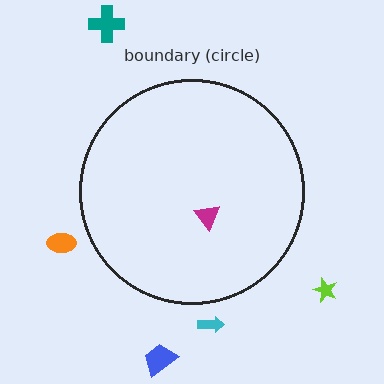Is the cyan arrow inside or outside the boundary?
Outside.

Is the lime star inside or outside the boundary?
Outside.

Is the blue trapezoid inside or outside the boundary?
Outside.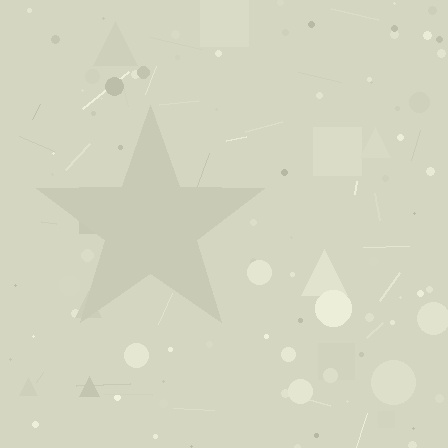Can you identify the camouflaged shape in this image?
The camouflaged shape is a star.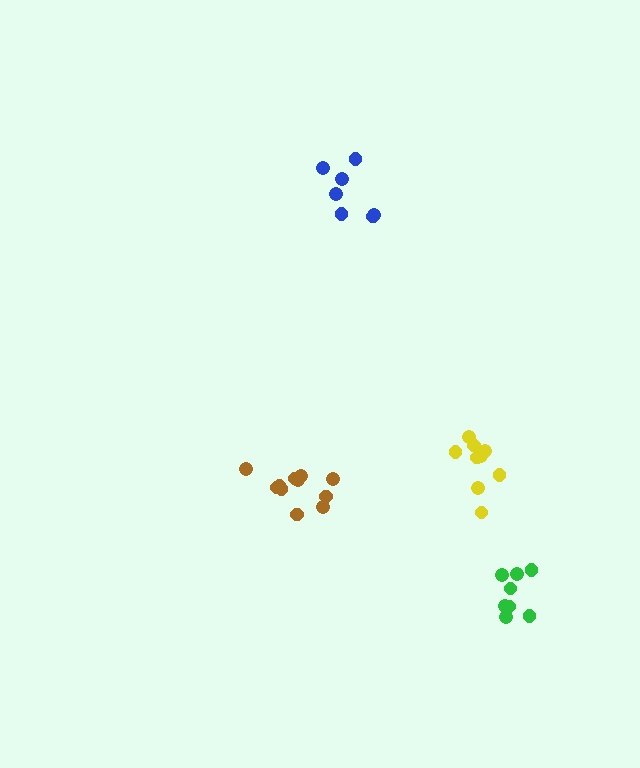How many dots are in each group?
Group 1: 9 dots, Group 2: 11 dots, Group 3: 8 dots, Group 4: 7 dots (35 total).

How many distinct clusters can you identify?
There are 4 distinct clusters.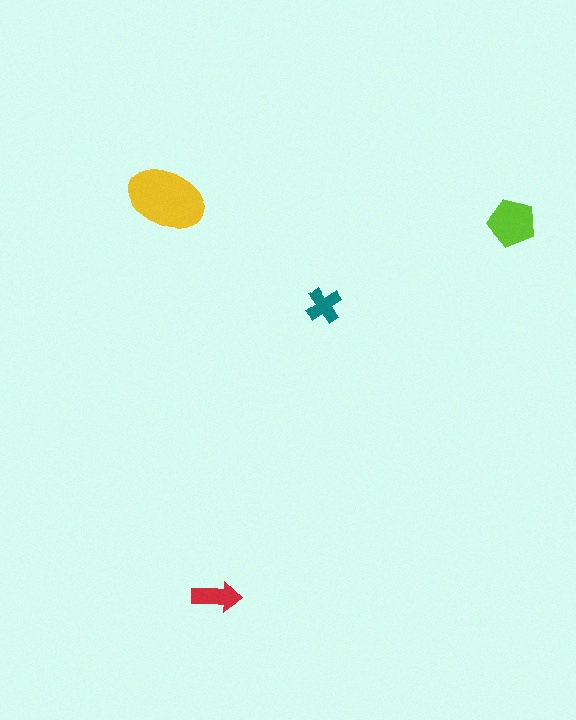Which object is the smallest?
The teal cross.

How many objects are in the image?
There are 4 objects in the image.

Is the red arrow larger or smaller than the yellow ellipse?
Smaller.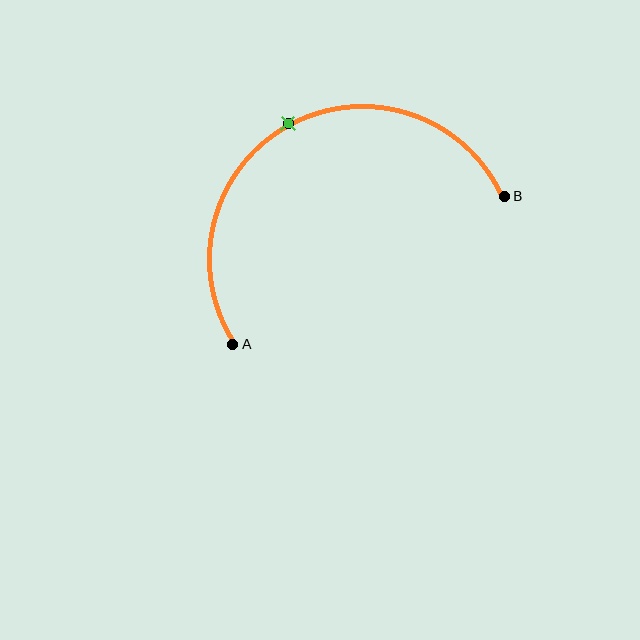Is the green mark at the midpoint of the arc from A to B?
Yes. The green mark lies on the arc at equal arc-length from both A and B — it is the arc midpoint.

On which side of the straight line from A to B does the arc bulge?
The arc bulges above the straight line connecting A and B.